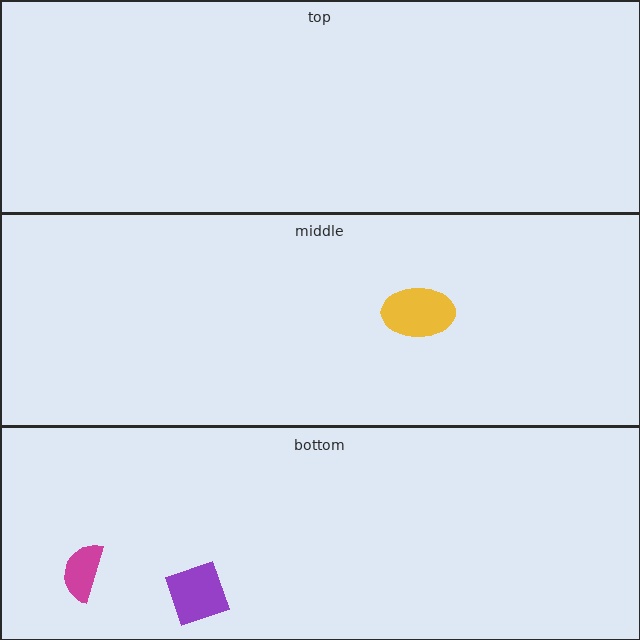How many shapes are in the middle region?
1.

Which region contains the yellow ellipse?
The middle region.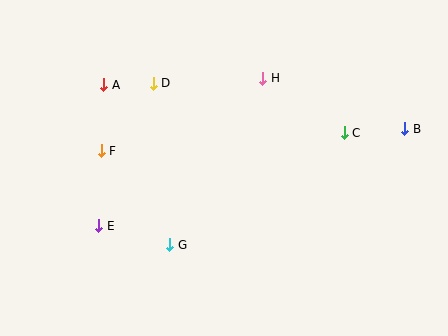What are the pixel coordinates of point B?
Point B is at (405, 129).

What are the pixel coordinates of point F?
Point F is at (101, 151).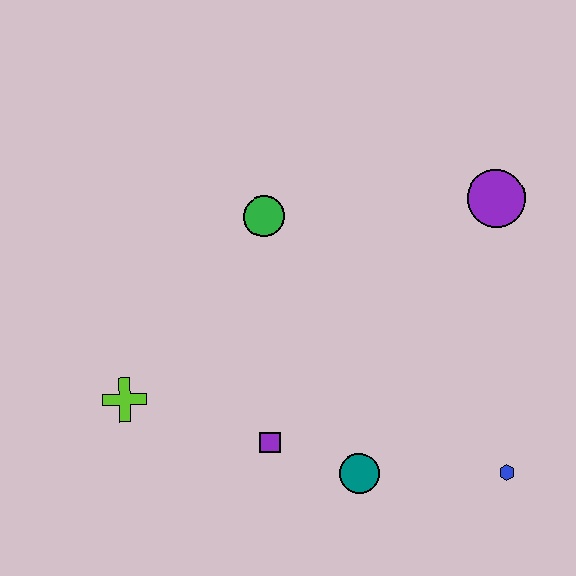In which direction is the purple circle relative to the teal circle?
The purple circle is above the teal circle.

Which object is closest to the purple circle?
The green circle is closest to the purple circle.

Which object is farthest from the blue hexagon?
The lime cross is farthest from the blue hexagon.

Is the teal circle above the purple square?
No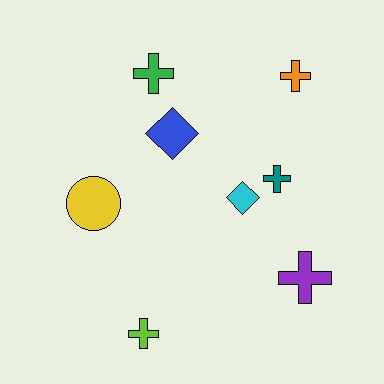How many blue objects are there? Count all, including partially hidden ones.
There is 1 blue object.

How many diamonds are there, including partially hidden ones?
There are 2 diamonds.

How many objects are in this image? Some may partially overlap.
There are 8 objects.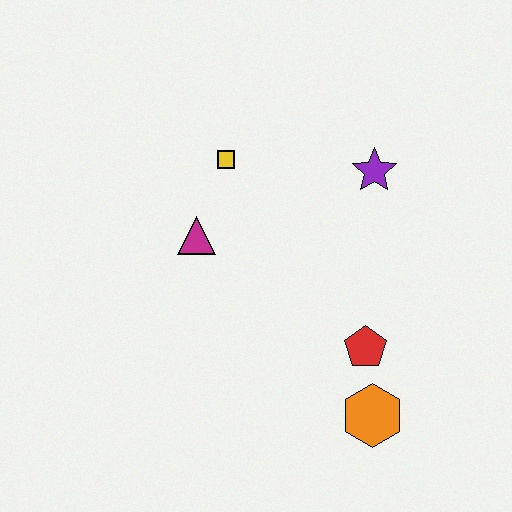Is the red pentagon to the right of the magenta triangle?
Yes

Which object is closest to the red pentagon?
The orange hexagon is closest to the red pentagon.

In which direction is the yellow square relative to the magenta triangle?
The yellow square is above the magenta triangle.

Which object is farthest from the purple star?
The orange hexagon is farthest from the purple star.